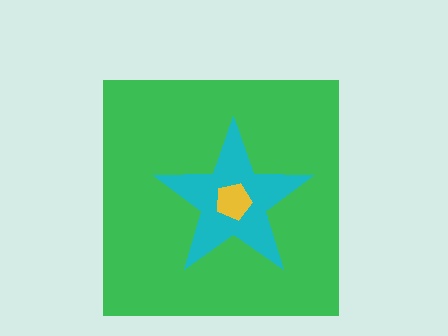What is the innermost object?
The yellow pentagon.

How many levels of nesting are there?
3.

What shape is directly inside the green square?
The cyan star.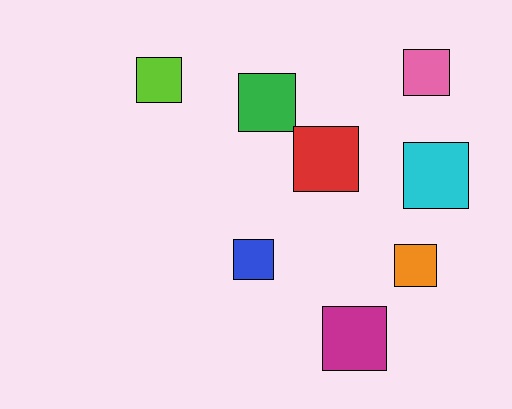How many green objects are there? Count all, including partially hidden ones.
There is 1 green object.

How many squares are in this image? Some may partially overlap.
There are 8 squares.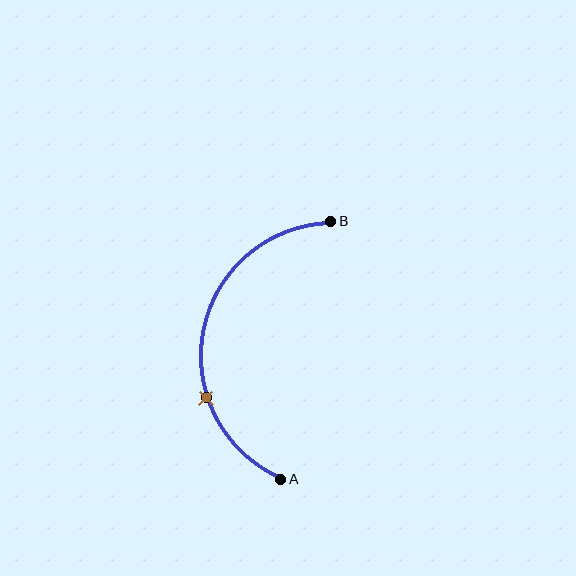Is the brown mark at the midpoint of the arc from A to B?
No. The brown mark lies on the arc but is closer to endpoint A. The arc midpoint would be at the point on the curve equidistant along the arc from both A and B.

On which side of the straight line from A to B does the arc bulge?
The arc bulges to the left of the straight line connecting A and B.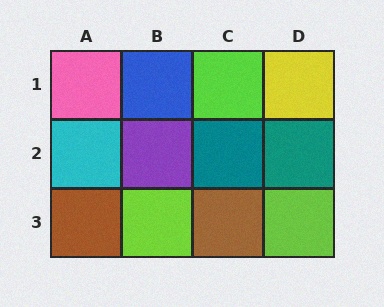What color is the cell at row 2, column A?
Cyan.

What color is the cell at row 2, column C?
Teal.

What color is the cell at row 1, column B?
Blue.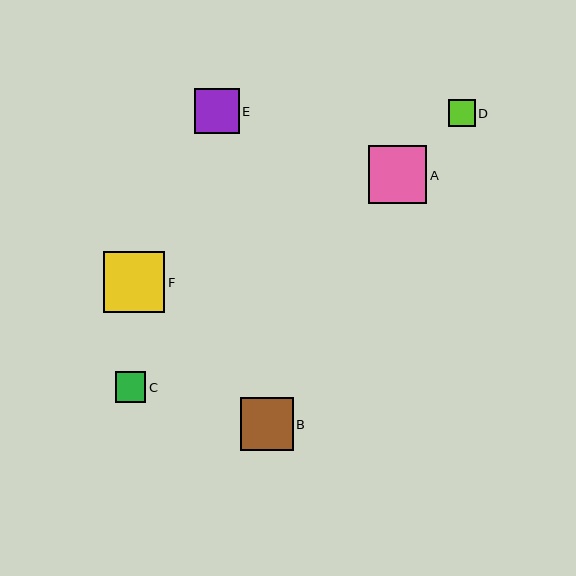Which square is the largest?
Square F is the largest with a size of approximately 61 pixels.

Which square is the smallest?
Square D is the smallest with a size of approximately 27 pixels.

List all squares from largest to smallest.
From largest to smallest: F, A, B, E, C, D.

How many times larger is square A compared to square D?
Square A is approximately 2.2 times the size of square D.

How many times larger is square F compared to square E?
Square F is approximately 1.4 times the size of square E.